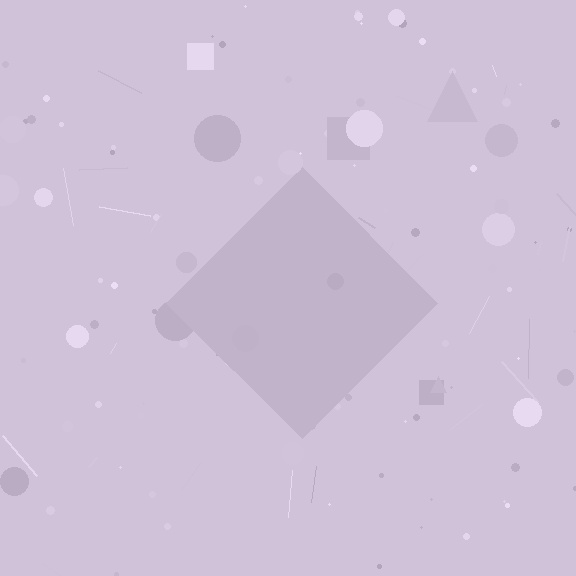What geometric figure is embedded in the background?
A diamond is embedded in the background.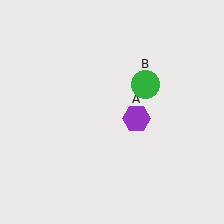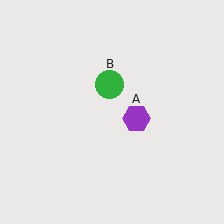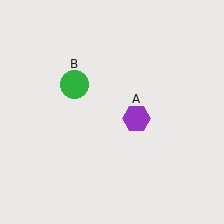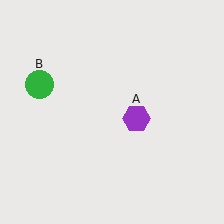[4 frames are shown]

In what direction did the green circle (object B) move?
The green circle (object B) moved left.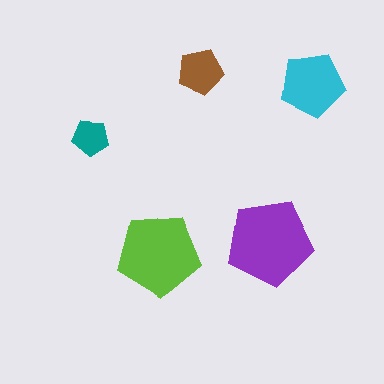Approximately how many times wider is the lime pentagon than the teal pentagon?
About 2.5 times wider.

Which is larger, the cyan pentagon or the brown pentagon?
The cyan one.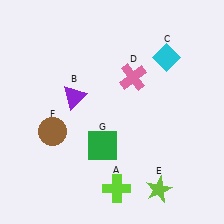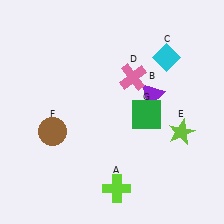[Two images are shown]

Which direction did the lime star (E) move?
The lime star (E) moved up.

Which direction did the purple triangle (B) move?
The purple triangle (B) moved right.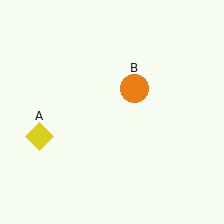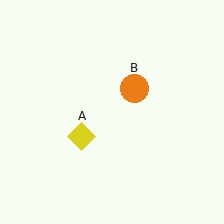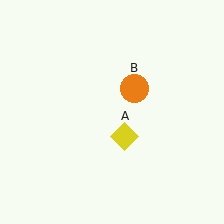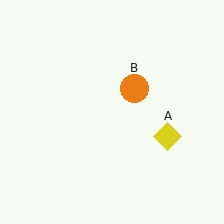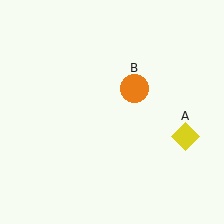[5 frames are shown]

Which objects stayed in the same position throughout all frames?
Orange circle (object B) remained stationary.